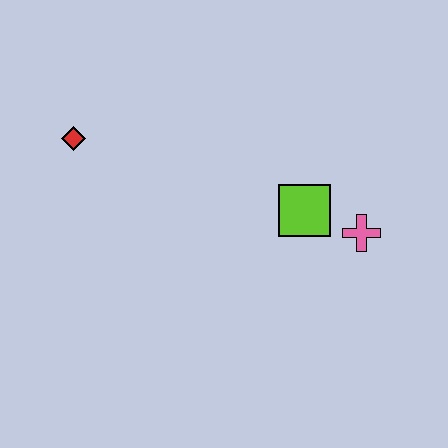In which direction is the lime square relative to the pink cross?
The lime square is to the left of the pink cross.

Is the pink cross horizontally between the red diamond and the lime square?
No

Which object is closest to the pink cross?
The lime square is closest to the pink cross.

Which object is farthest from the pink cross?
The red diamond is farthest from the pink cross.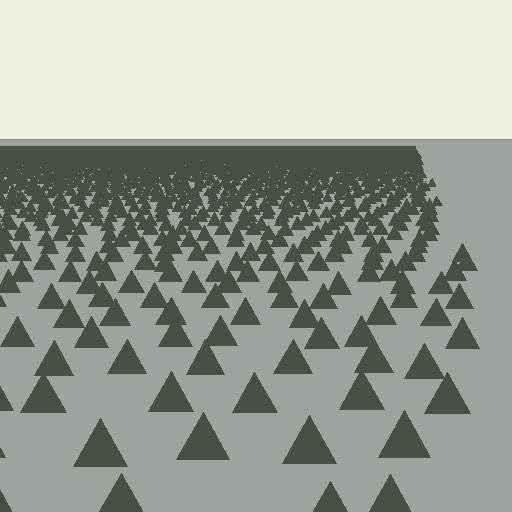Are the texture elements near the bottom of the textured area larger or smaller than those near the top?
Larger. Near the bottom, elements are closer to the viewer and appear at a bigger on-screen size.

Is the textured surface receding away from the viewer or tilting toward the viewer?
The surface is receding away from the viewer. Texture elements get smaller and denser toward the top.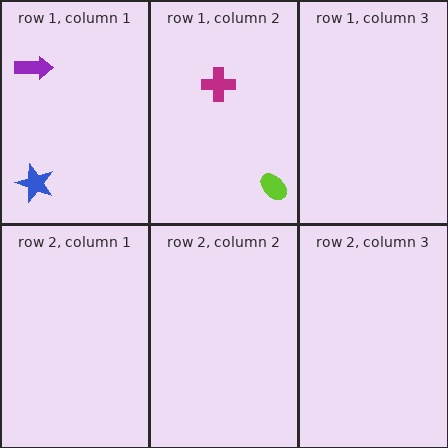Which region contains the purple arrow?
The row 1, column 1 region.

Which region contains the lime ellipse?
The row 1, column 2 region.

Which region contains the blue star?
The row 1, column 1 region.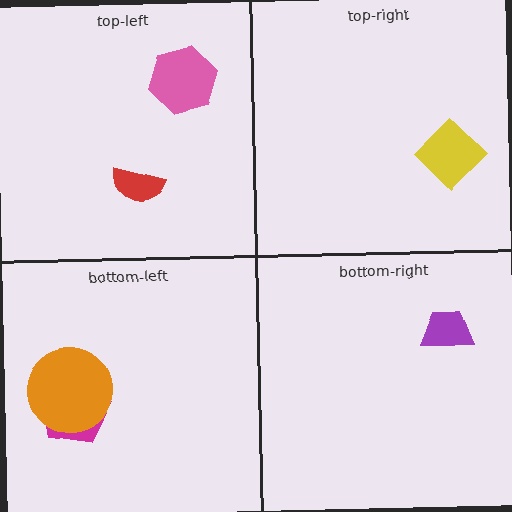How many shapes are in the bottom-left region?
2.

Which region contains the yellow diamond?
The top-right region.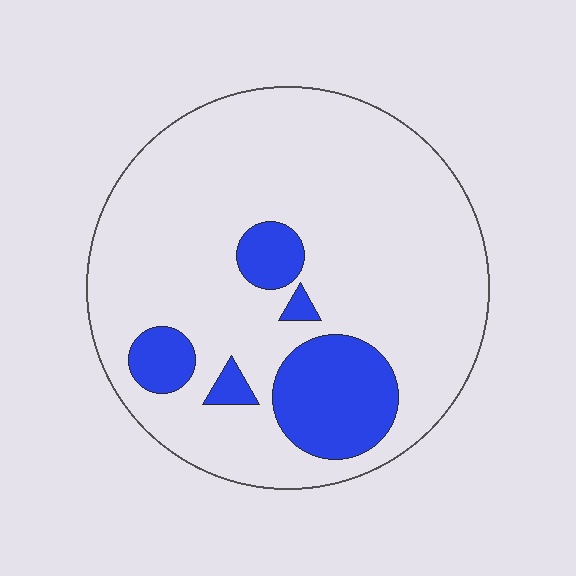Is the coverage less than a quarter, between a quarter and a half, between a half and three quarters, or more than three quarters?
Less than a quarter.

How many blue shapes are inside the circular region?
5.